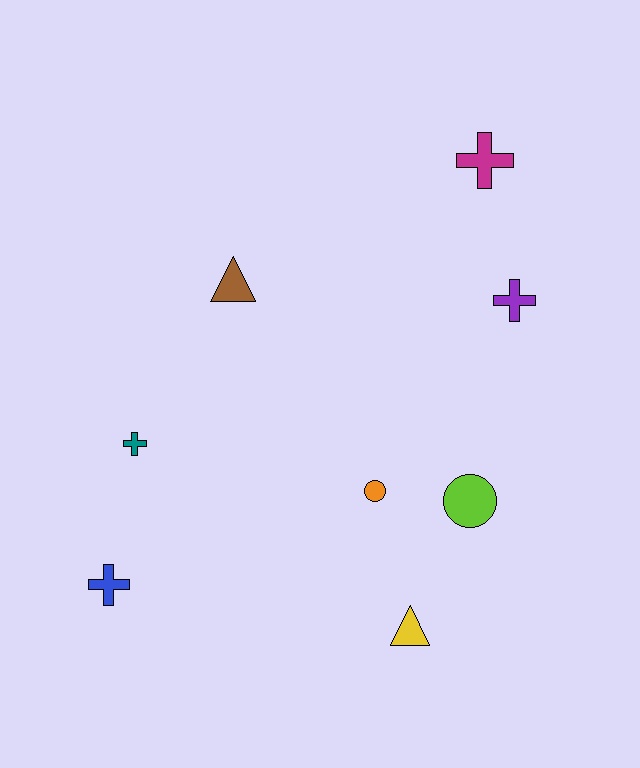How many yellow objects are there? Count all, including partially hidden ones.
There is 1 yellow object.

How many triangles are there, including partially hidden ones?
There are 2 triangles.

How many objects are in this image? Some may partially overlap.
There are 8 objects.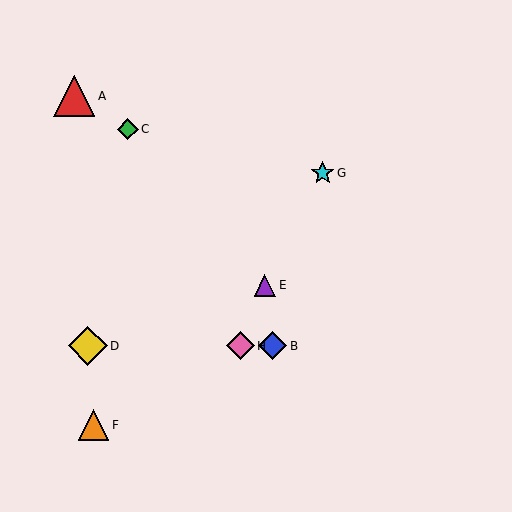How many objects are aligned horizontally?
3 objects (B, D, H) are aligned horizontally.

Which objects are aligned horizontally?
Objects B, D, H are aligned horizontally.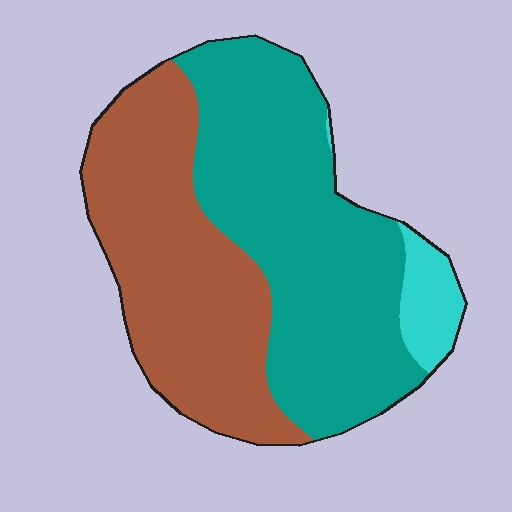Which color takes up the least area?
Cyan, at roughly 5%.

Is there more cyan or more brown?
Brown.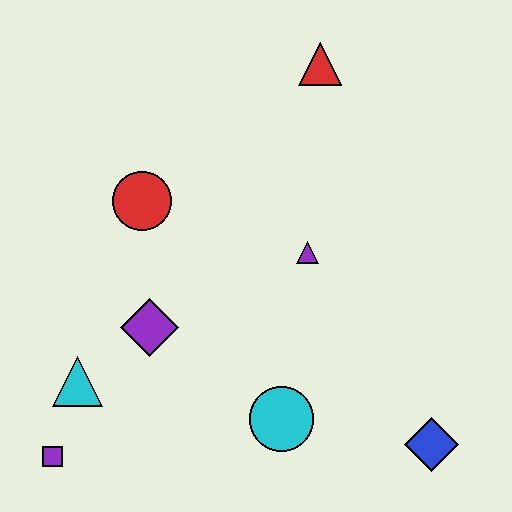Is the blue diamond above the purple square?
Yes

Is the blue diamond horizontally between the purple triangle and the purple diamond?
No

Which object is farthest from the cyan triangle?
The red triangle is farthest from the cyan triangle.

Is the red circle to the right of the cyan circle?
No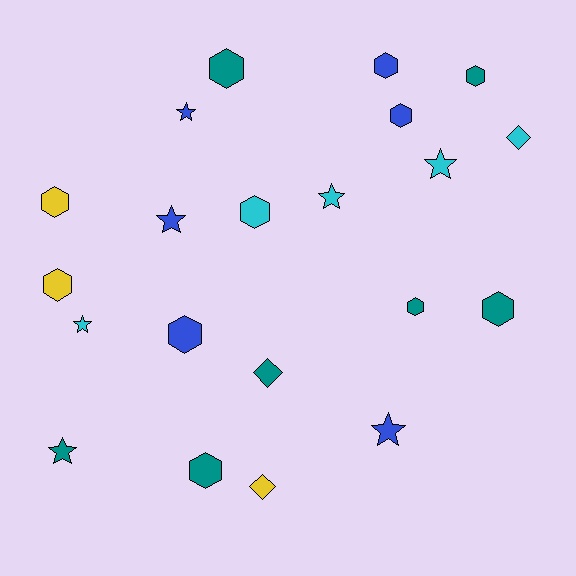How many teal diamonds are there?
There is 1 teal diamond.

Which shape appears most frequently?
Hexagon, with 11 objects.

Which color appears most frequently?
Teal, with 7 objects.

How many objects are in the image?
There are 21 objects.